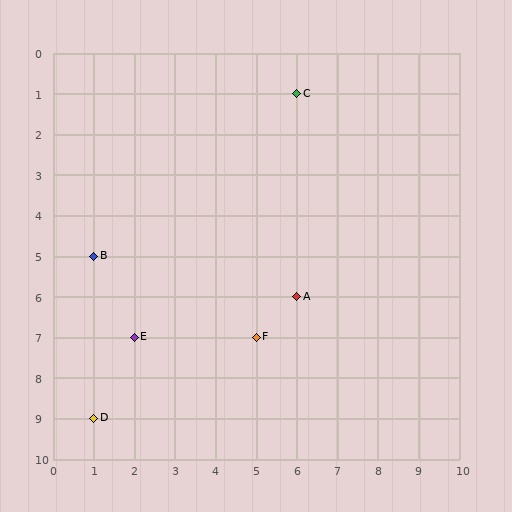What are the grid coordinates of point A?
Point A is at grid coordinates (6, 6).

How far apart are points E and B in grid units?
Points E and B are 1 column and 2 rows apart (about 2.2 grid units diagonally).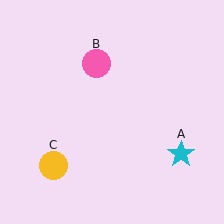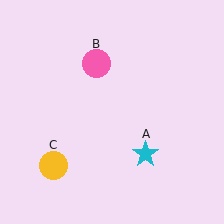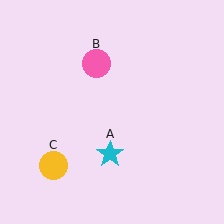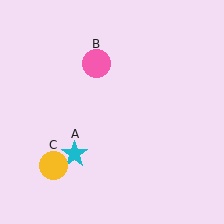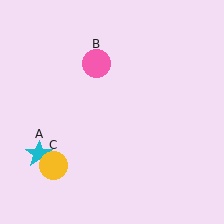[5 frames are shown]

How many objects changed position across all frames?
1 object changed position: cyan star (object A).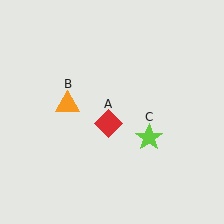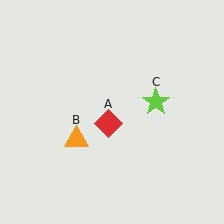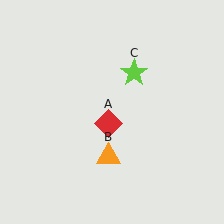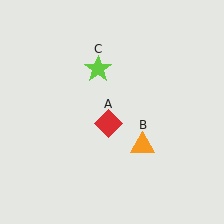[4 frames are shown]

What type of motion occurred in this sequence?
The orange triangle (object B), lime star (object C) rotated counterclockwise around the center of the scene.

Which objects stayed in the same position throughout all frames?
Red diamond (object A) remained stationary.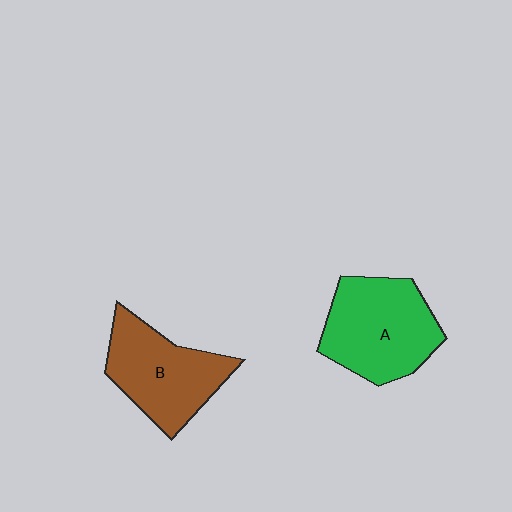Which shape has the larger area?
Shape A (green).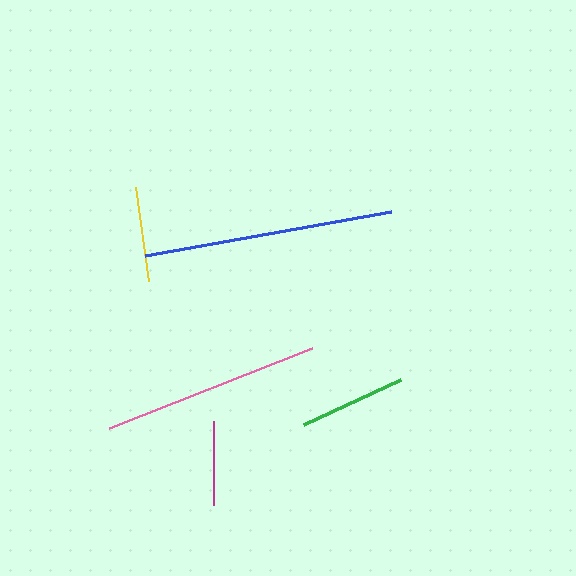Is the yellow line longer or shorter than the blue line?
The blue line is longer than the yellow line.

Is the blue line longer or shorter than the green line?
The blue line is longer than the green line.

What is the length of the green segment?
The green segment is approximately 107 pixels long.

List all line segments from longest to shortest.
From longest to shortest: blue, pink, green, yellow, magenta.